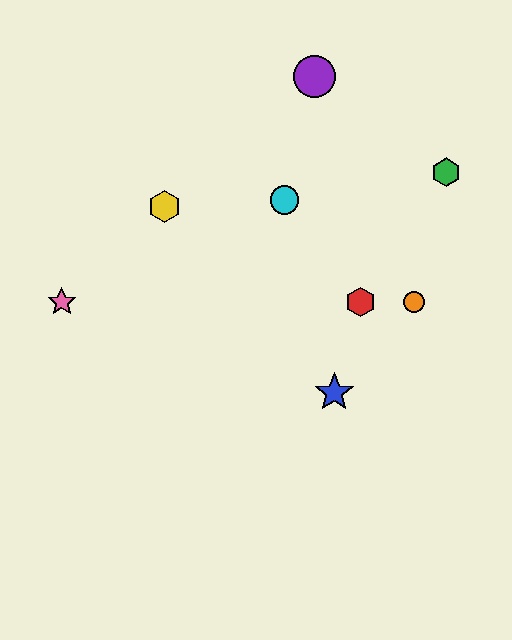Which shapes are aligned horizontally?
The red hexagon, the orange circle, the pink star are aligned horizontally.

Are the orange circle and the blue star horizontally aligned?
No, the orange circle is at y≈302 and the blue star is at y≈393.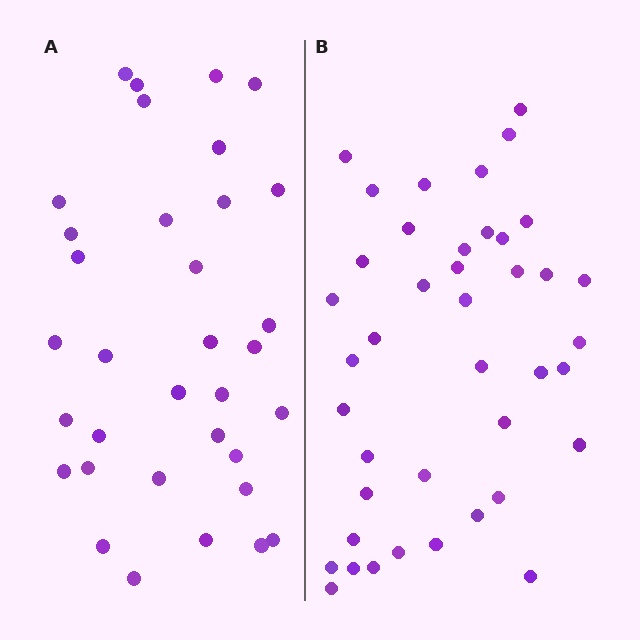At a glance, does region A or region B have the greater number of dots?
Region B (the right region) has more dots.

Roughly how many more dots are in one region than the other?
Region B has roughly 8 or so more dots than region A.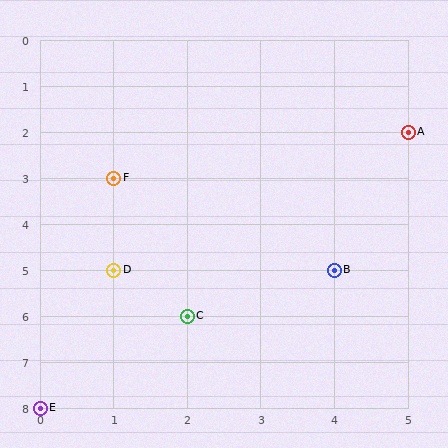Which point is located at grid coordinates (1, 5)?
Point D is at (1, 5).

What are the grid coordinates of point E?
Point E is at grid coordinates (0, 8).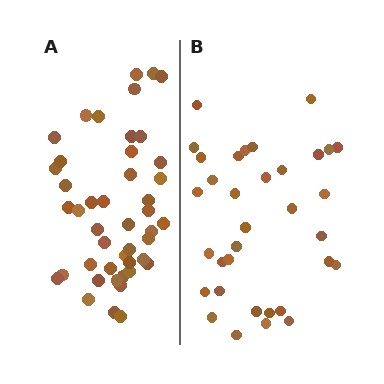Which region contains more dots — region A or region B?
Region A (the left region) has more dots.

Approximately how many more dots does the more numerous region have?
Region A has roughly 12 or so more dots than region B.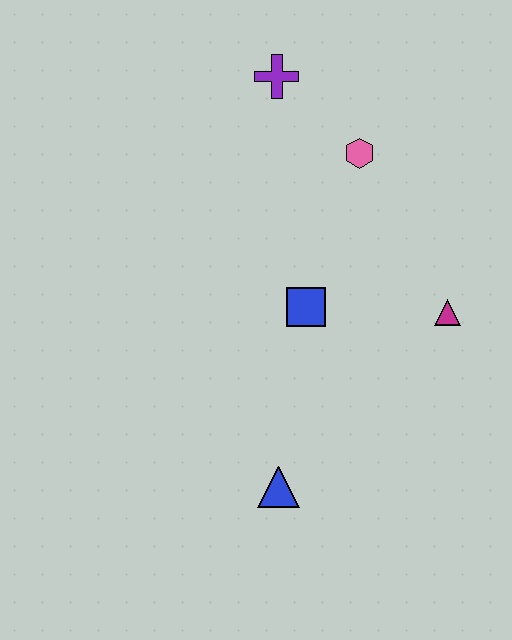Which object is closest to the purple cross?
The pink hexagon is closest to the purple cross.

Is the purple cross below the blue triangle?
No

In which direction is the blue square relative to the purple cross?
The blue square is below the purple cross.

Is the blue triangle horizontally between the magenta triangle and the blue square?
No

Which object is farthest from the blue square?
The purple cross is farthest from the blue square.